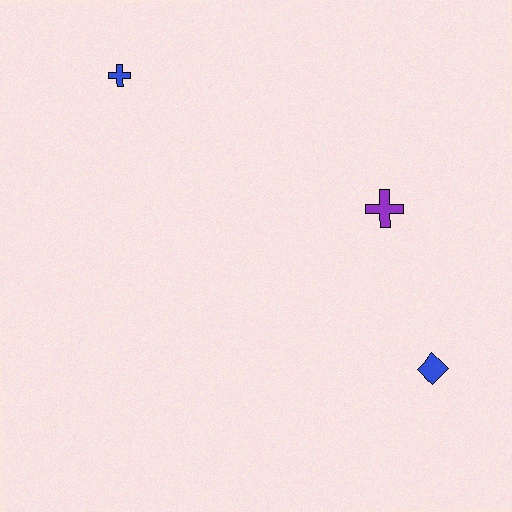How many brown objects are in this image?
There are no brown objects.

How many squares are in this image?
There are no squares.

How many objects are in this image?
There are 3 objects.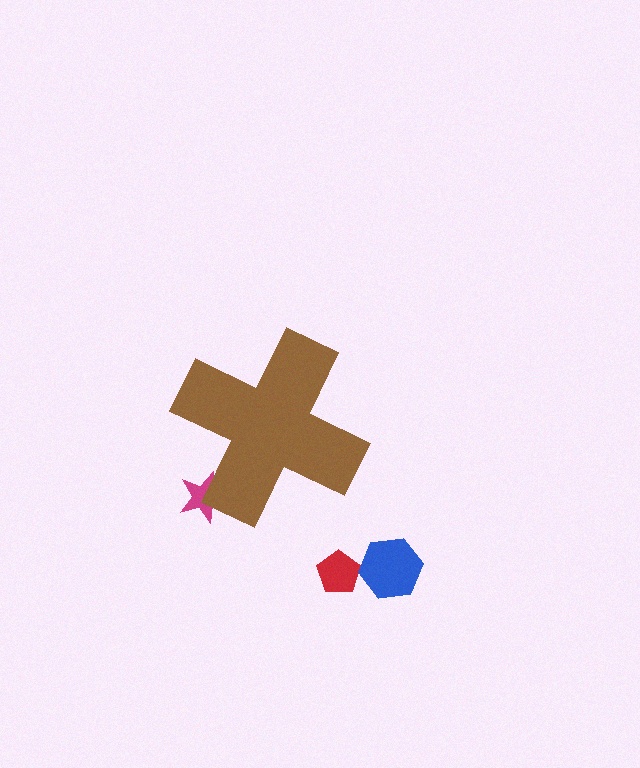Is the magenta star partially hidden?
Yes, the magenta star is partially hidden behind the brown cross.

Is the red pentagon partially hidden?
No, the red pentagon is fully visible.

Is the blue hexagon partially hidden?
No, the blue hexagon is fully visible.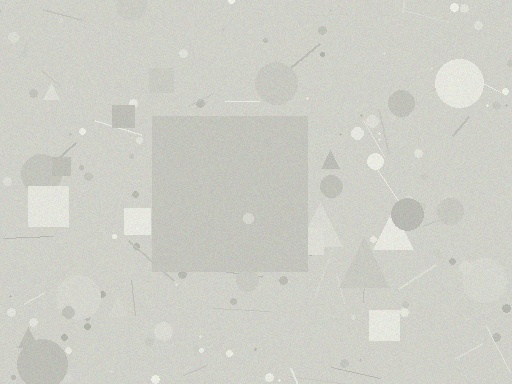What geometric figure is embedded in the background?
A square is embedded in the background.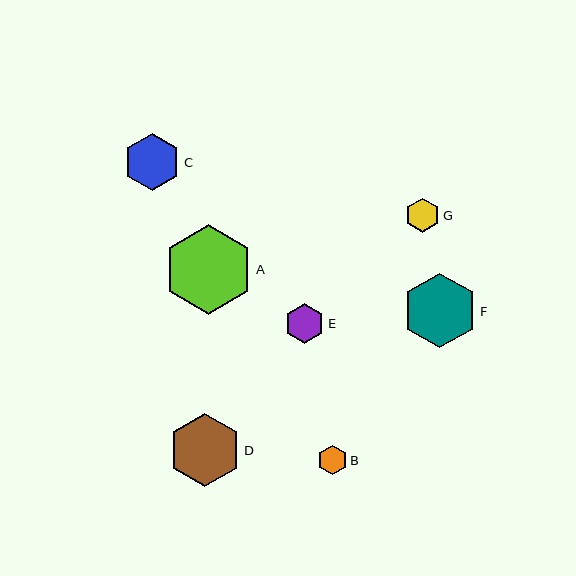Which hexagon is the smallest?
Hexagon B is the smallest with a size of approximately 29 pixels.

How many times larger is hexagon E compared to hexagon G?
Hexagon E is approximately 1.1 times the size of hexagon G.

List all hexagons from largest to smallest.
From largest to smallest: A, F, D, C, E, G, B.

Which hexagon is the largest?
Hexagon A is the largest with a size of approximately 90 pixels.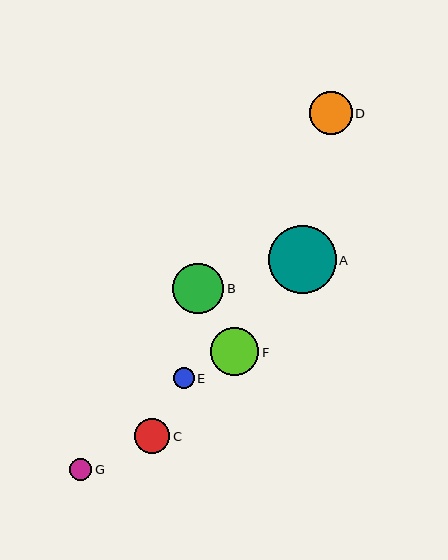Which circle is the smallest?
Circle E is the smallest with a size of approximately 21 pixels.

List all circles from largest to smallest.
From largest to smallest: A, B, F, D, C, G, E.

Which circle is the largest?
Circle A is the largest with a size of approximately 68 pixels.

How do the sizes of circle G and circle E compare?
Circle G and circle E are approximately the same size.